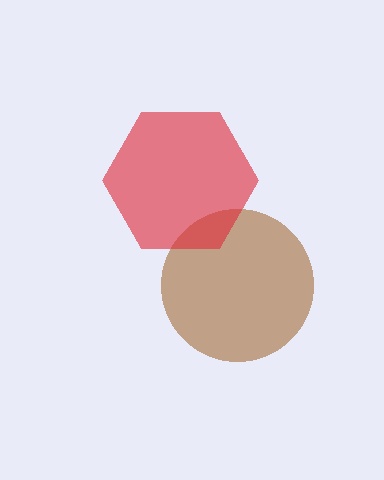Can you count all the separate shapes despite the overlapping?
Yes, there are 2 separate shapes.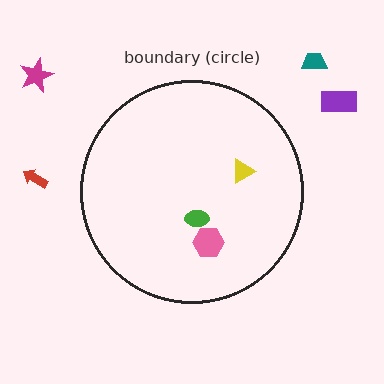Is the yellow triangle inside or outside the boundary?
Inside.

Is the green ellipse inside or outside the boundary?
Inside.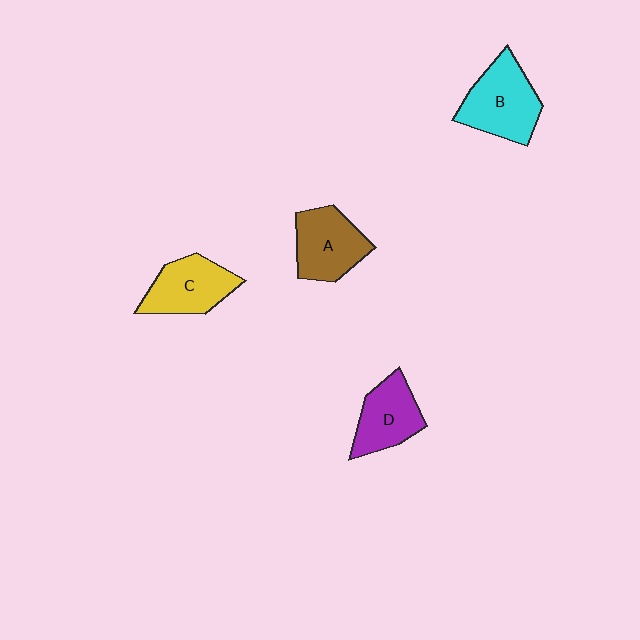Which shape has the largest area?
Shape B (cyan).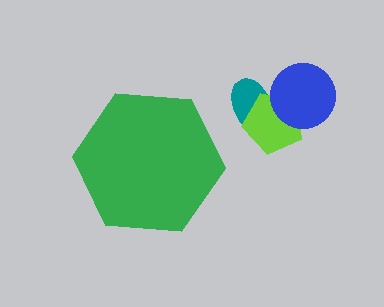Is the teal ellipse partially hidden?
No, the teal ellipse is fully visible.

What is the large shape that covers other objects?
A green hexagon.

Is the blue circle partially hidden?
No, the blue circle is fully visible.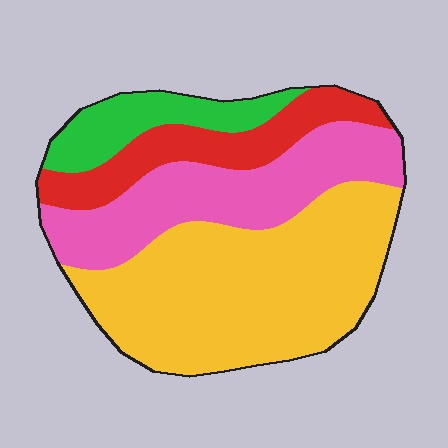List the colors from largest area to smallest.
From largest to smallest: yellow, pink, red, green.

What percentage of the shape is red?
Red covers around 15% of the shape.